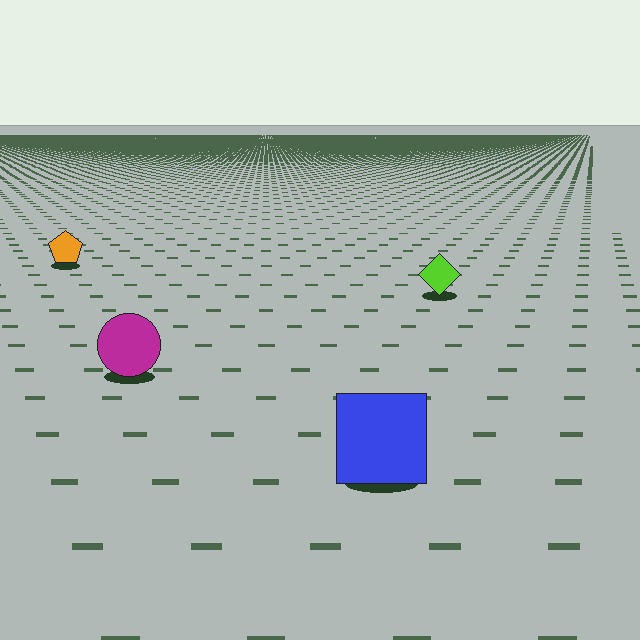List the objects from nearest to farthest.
From nearest to farthest: the blue square, the magenta circle, the lime diamond, the orange pentagon.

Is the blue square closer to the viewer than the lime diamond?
Yes. The blue square is closer — you can tell from the texture gradient: the ground texture is coarser near it.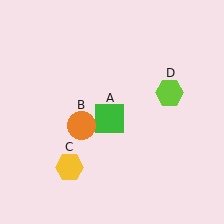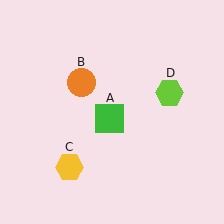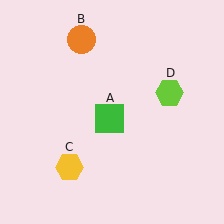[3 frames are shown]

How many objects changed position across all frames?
1 object changed position: orange circle (object B).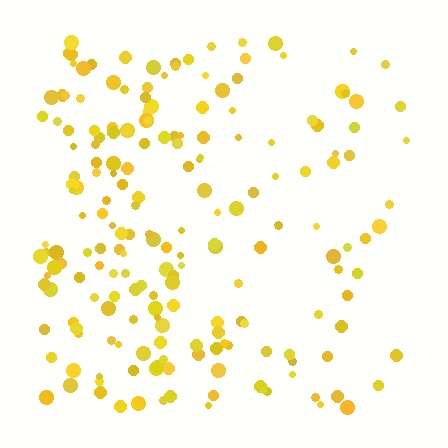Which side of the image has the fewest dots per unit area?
The right.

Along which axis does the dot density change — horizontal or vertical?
Horizontal.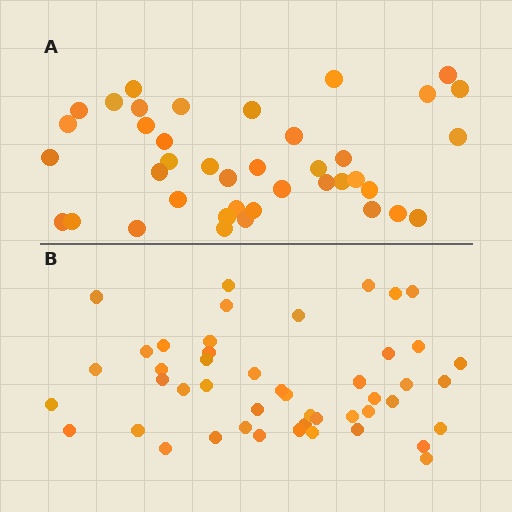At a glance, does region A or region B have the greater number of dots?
Region B (the bottom region) has more dots.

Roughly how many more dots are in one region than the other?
Region B has roughly 8 or so more dots than region A.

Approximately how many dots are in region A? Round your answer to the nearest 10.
About 40 dots.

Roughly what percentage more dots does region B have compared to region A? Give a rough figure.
About 20% more.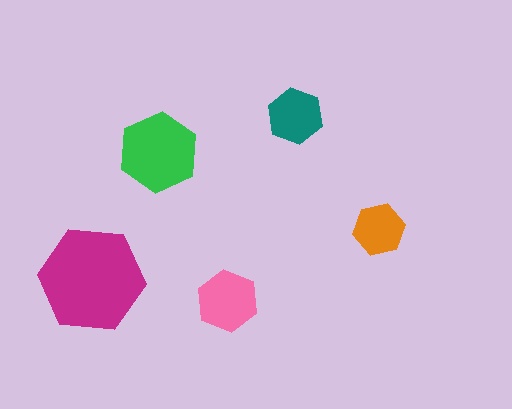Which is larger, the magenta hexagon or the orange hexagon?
The magenta one.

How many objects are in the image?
There are 5 objects in the image.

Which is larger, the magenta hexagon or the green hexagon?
The magenta one.